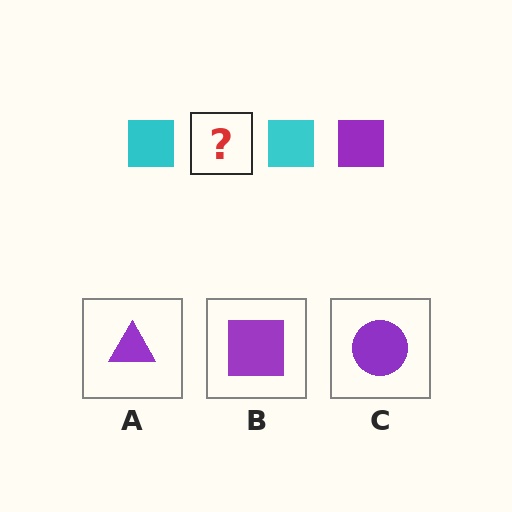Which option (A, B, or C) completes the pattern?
B.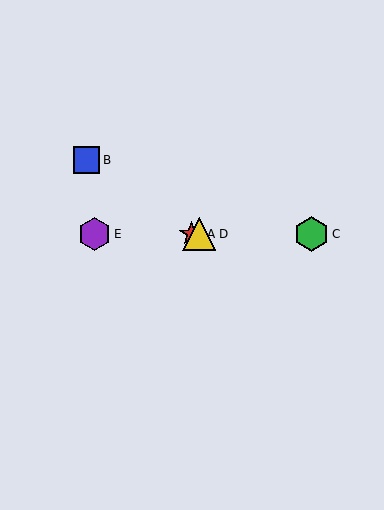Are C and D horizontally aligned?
Yes, both are at y≈234.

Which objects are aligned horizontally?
Objects A, C, D, E are aligned horizontally.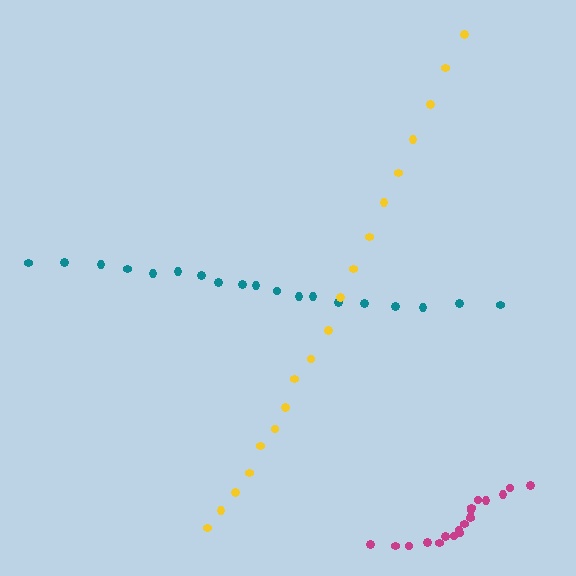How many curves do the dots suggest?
There are 3 distinct paths.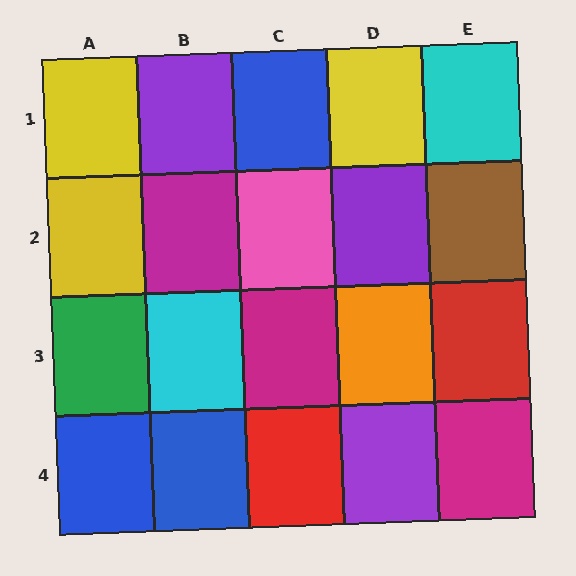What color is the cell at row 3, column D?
Orange.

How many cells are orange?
1 cell is orange.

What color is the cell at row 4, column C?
Red.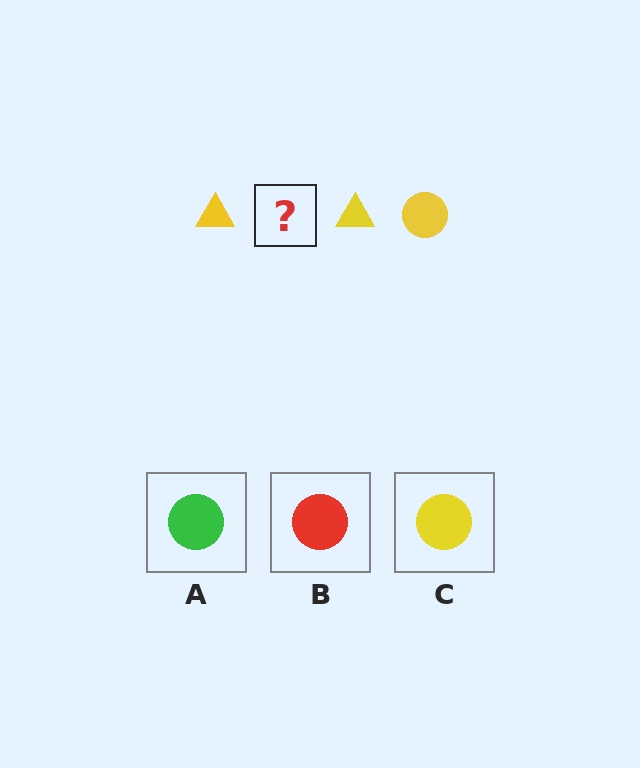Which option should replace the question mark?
Option C.